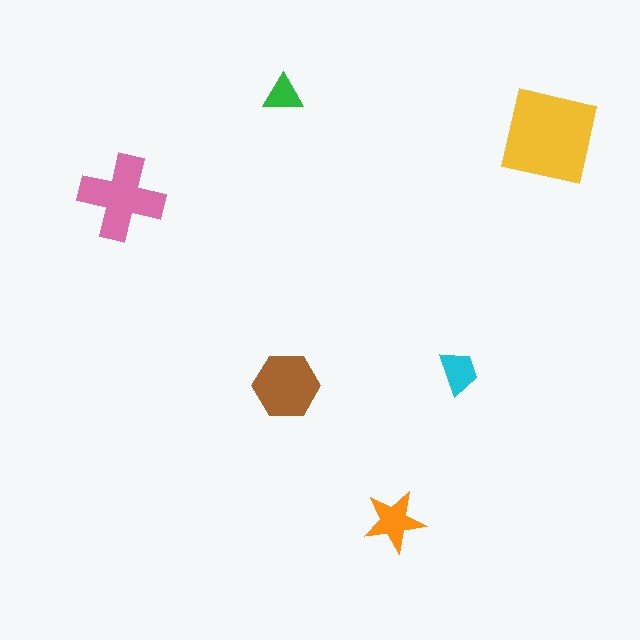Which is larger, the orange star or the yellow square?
The yellow square.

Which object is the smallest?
The green triangle.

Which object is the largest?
The yellow square.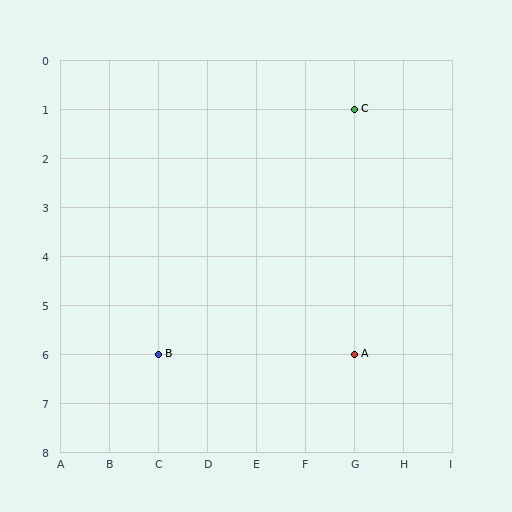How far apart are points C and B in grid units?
Points C and B are 4 columns and 5 rows apart (about 6.4 grid units diagonally).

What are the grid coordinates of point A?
Point A is at grid coordinates (G, 6).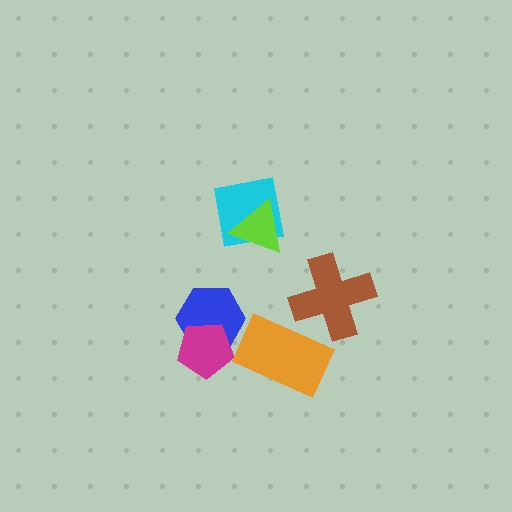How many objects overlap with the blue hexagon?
1 object overlaps with the blue hexagon.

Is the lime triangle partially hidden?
No, no other shape covers it.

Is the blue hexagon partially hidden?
Yes, it is partially covered by another shape.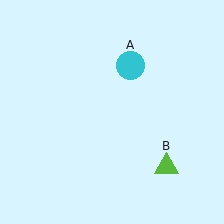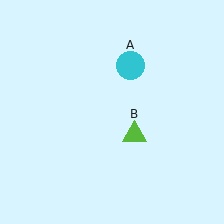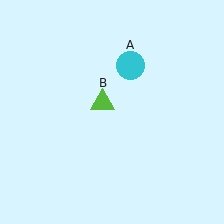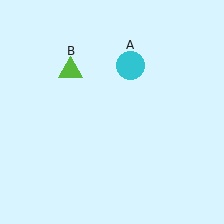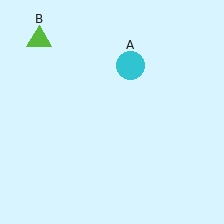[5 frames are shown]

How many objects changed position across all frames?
1 object changed position: lime triangle (object B).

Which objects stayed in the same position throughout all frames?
Cyan circle (object A) remained stationary.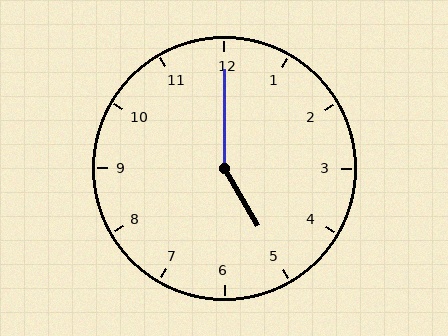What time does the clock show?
5:00.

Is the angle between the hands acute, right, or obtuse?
It is obtuse.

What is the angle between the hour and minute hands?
Approximately 150 degrees.